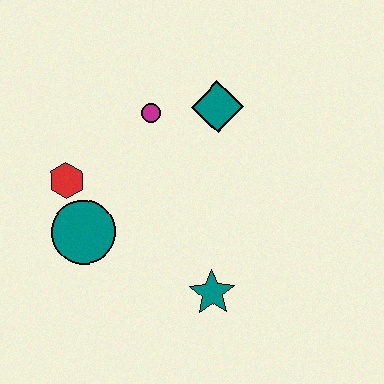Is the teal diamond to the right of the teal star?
Yes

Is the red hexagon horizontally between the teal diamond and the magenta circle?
No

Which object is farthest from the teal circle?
The teal diamond is farthest from the teal circle.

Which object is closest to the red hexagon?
The teal circle is closest to the red hexagon.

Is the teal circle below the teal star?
No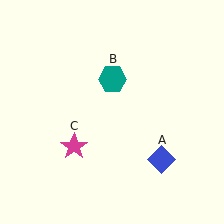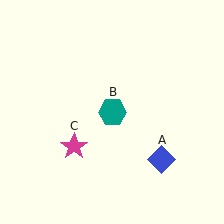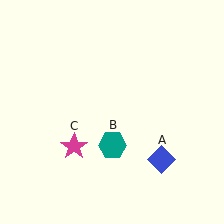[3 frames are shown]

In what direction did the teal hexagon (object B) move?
The teal hexagon (object B) moved down.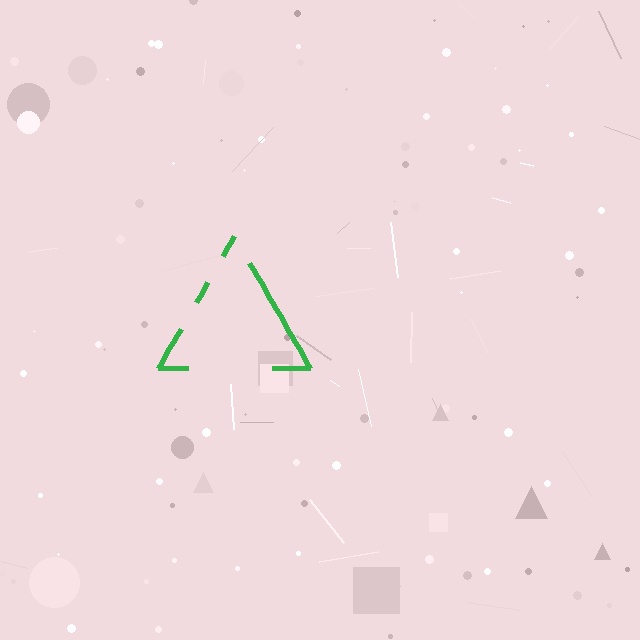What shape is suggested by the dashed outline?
The dashed outline suggests a triangle.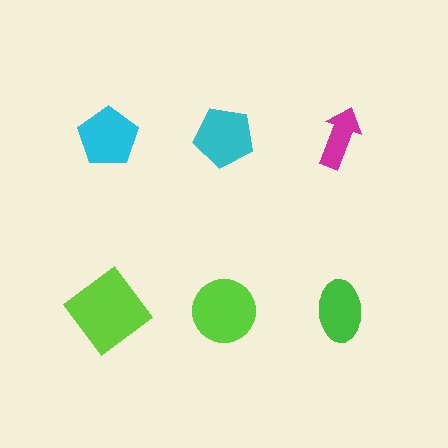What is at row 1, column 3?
A magenta arrow.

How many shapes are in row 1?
3 shapes.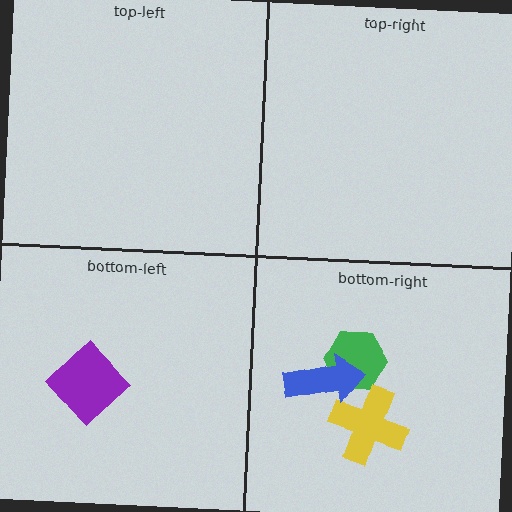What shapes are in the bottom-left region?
The purple diamond.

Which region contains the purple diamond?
The bottom-left region.